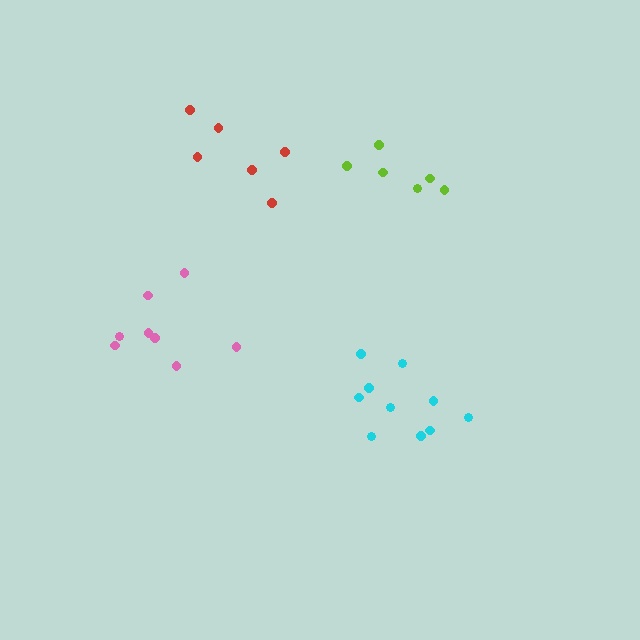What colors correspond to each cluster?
The clusters are colored: pink, cyan, lime, red.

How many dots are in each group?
Group 1: 8 dots, Group 2: 10 dots, Group 3: 6 dots, Group 4: 6 dots (30 total).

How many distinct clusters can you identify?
There are 4 distinct clusters.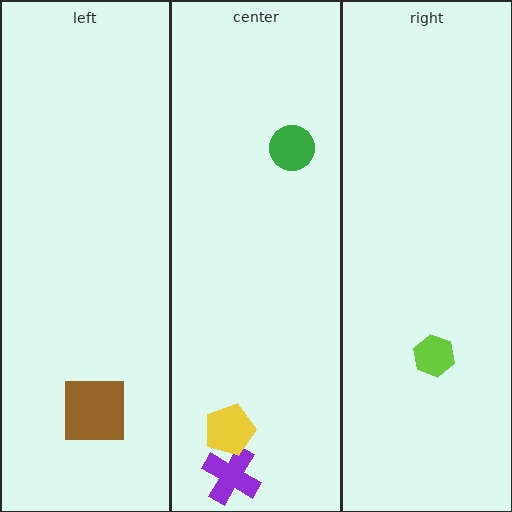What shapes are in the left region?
The brown square.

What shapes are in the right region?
The lime hexagon.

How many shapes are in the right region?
1.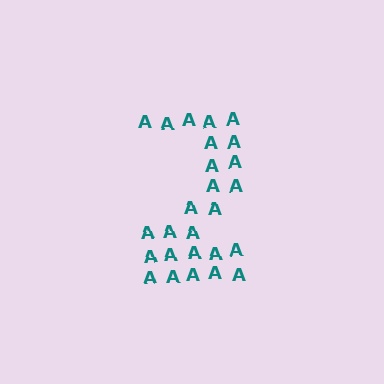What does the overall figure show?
The overall figure shows the digit 2.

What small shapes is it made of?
It is made of small letter A's.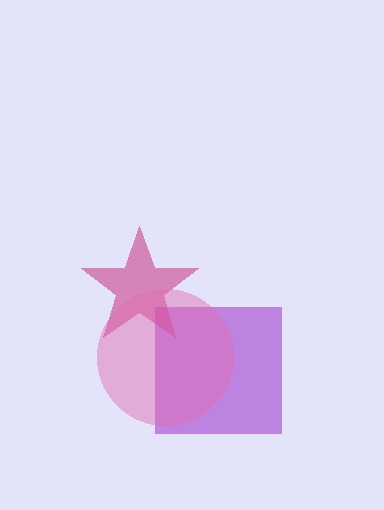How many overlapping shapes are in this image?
There are 3 overlapping shapes in the image.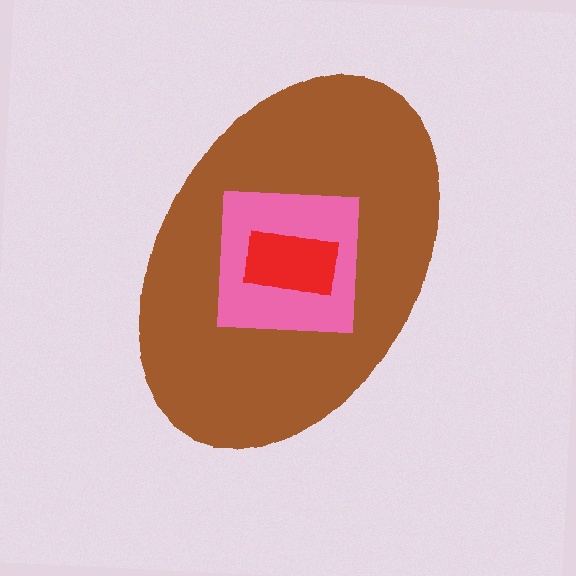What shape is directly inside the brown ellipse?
The pink square.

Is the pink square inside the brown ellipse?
Yes.